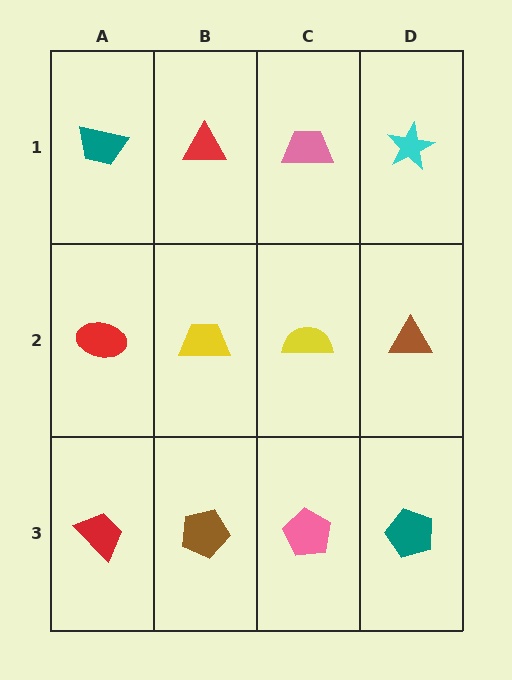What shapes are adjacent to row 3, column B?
A yellow trapezoid (row 2, column B), a red trapezoid (row 3, column A), a pink pentagon (row 3, column C).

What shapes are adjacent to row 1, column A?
A red ellipse (row 2, column A), a red triangle (row 1, column B).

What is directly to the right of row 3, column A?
A brown pentagon.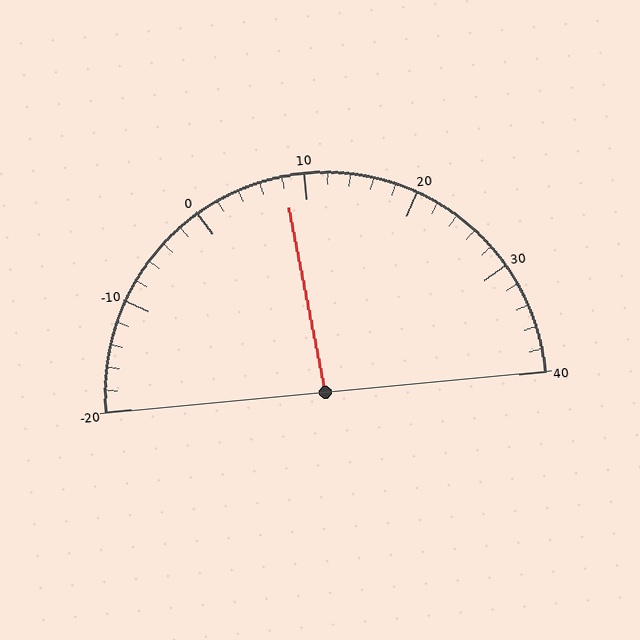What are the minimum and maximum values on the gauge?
The gauge ranges from -20 to 40.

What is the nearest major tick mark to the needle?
The nearest major tick mark is 10.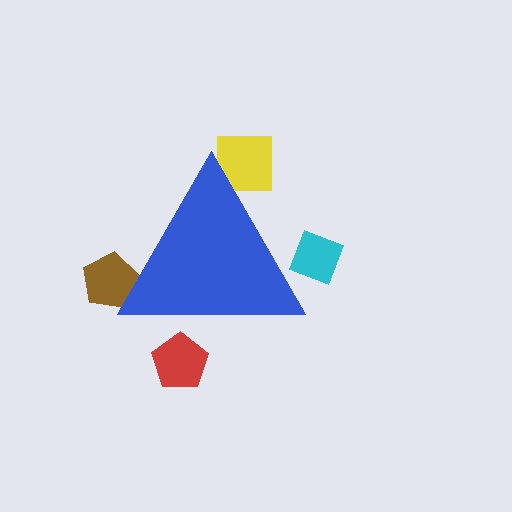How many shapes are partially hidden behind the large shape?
4 shapes are partially hidden.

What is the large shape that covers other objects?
A blue triangle.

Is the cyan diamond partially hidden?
Yes, the cyan diamond is partially hidden behind the blue triangle.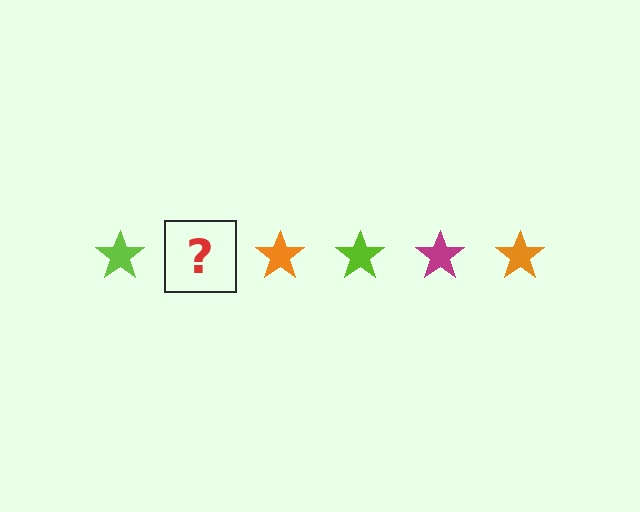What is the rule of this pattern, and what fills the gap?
The rule is that the pattern cycles through lime, magenta, orange stars. The gap should be filled with a magenta star.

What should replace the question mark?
The question mark should be replaced with a magenta star.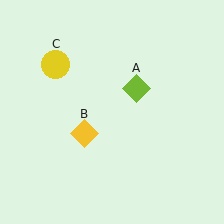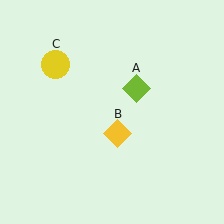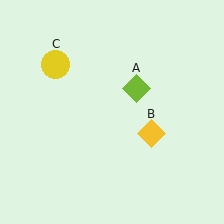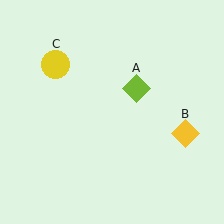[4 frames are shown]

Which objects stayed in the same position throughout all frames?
Lime diamond (object A) and yellow circle (object C) remained stationary.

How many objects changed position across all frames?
1 object changed position: yellow diamond (object B).